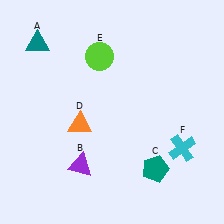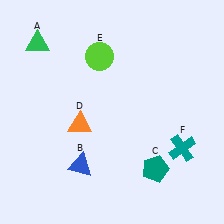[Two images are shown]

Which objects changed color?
A changed from teal to green. B changed from purple to blue. F changed from cyan to teal.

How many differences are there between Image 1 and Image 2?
There are 3 differences between the two images.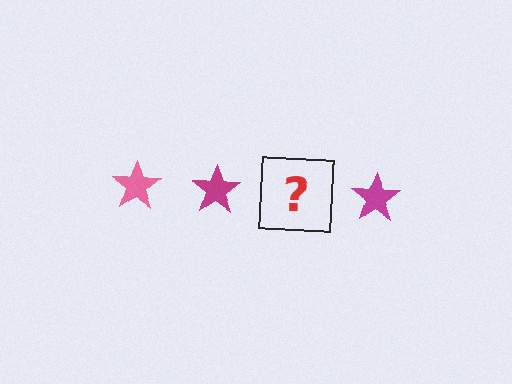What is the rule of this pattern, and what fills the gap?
The rule is that the pattern cycles through pink, magenta stars. The gap should be filled with a pink star.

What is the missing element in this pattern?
The missing element is a pink star.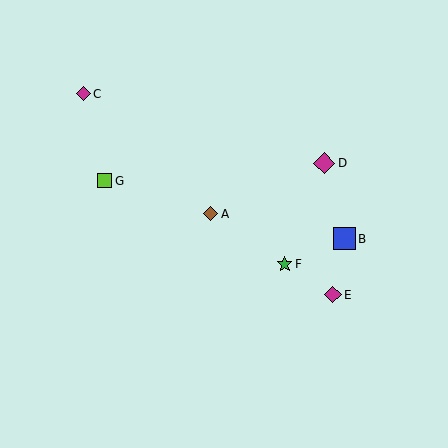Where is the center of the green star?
The center of the green star is at (285, 264).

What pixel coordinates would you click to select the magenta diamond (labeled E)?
Click at (333, 295) to select the magenta diamond E.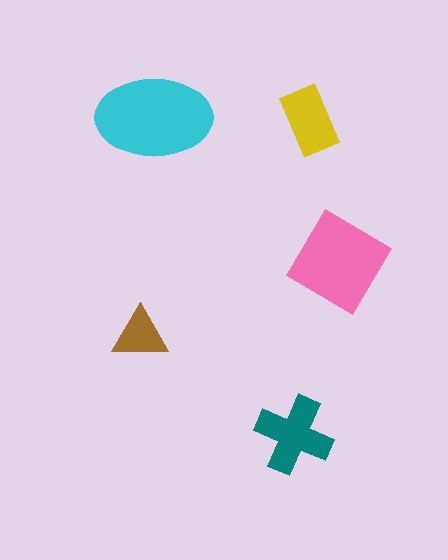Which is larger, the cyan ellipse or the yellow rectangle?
The cyan ellipse.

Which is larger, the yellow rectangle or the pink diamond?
The pink diamond.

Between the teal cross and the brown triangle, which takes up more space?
The teal cross.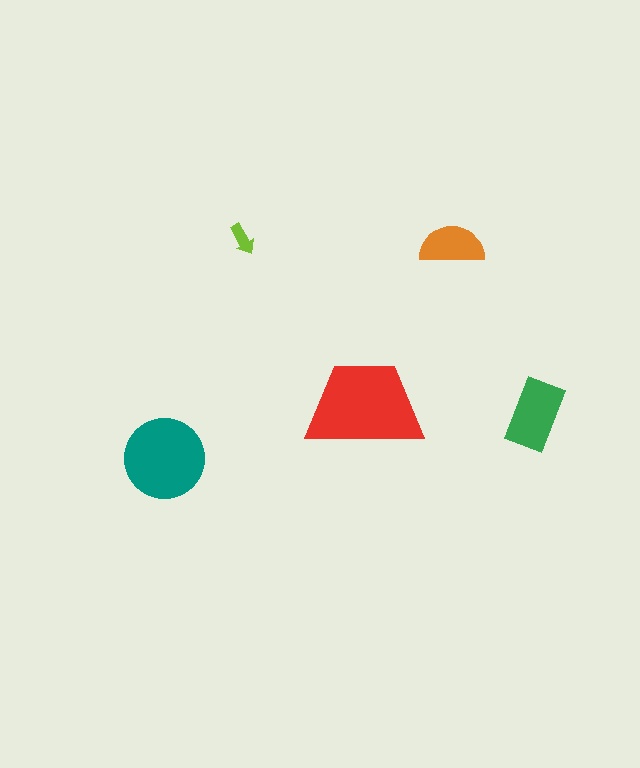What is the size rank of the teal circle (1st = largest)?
2nd.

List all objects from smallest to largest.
The lime arrow, the orange semicircle, the green rectangle, the teal circle, the red trapezoid.